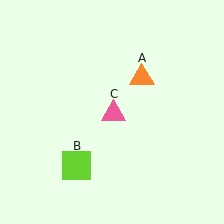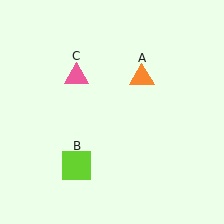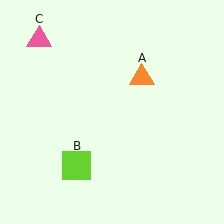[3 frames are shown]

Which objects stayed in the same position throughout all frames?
Orange triangle (object A) and lime square (object B) remained stationary.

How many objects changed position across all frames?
1 object changed position: pink triangle (object C).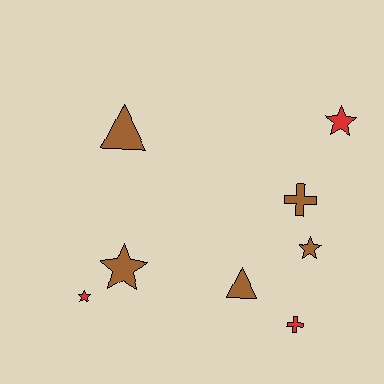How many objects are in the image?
There are 8 objects.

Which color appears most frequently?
Brown, with 5 objects.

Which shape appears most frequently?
Star, with 4 objects.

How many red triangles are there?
There are no red triangles.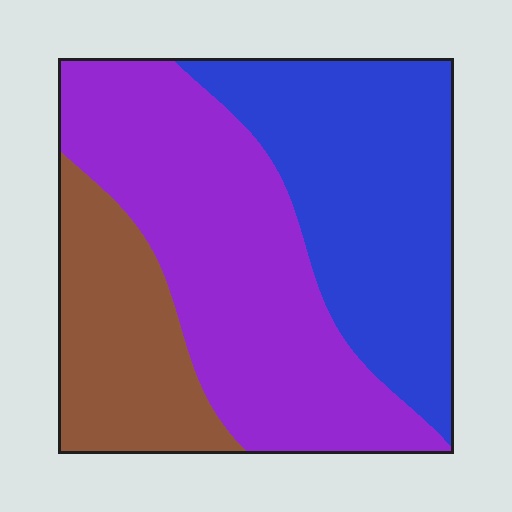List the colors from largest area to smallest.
From largest to smallest: purple, blue, brown.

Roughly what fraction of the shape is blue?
Blue covers 36% of the shape.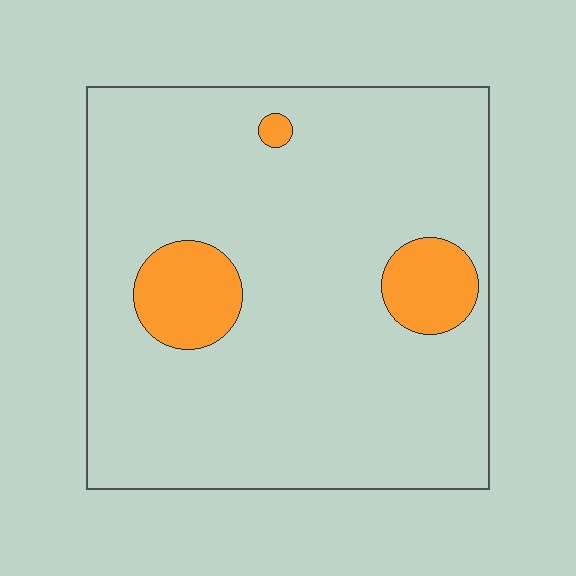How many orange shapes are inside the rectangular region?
3.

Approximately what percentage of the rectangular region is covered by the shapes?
Approximately 10%.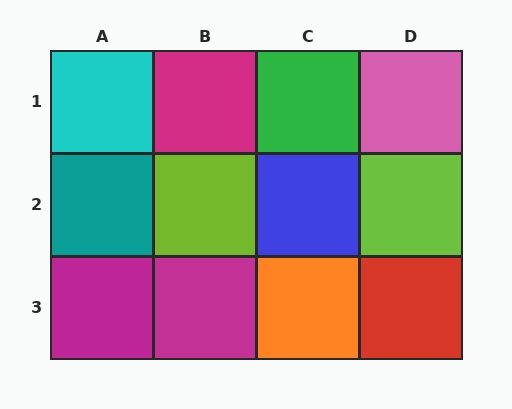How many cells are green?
1 cell is green.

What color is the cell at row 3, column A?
Magenta.